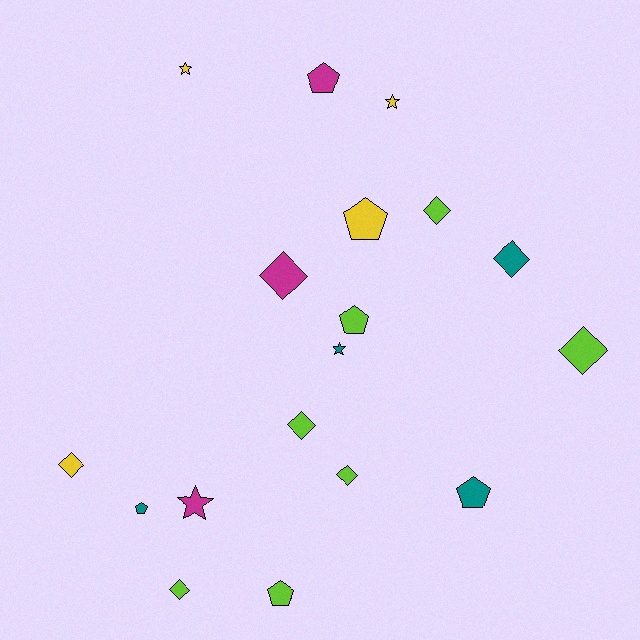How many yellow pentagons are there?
There is 1 yellow pentagon.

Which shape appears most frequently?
Diamond, with 8 objects.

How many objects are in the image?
There are 18 objects.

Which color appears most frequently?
Lime, with 7 objects.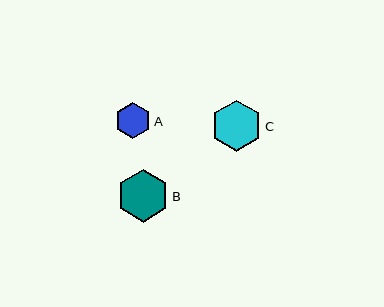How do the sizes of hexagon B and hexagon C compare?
Hexagon B and hexagon C are approximately the same size.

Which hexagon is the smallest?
Hexagon A is the smallest with a size of approximately 36 pixels.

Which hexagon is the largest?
Hexagon B is the largest with a size of approximately 52 pixels.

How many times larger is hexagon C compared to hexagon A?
Hexagon C is approximately 1.4 times the size of hexagon A.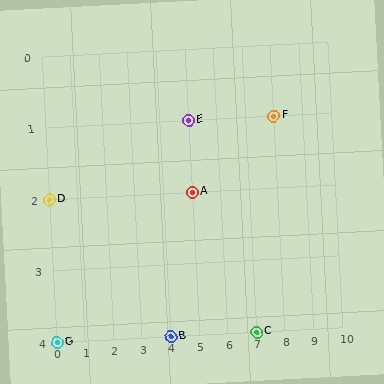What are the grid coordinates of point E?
Point E is at grid coordinates (5, 1).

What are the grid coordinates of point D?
Point D is at grid coordinates (0, 2).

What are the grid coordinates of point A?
Point A is at grid coordinates (5, 2).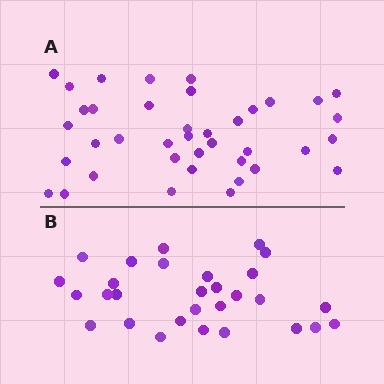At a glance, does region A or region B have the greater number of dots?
Region A (the top region) has more dots.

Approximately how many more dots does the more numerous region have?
Region A has roughly 10 or so more dots than region B.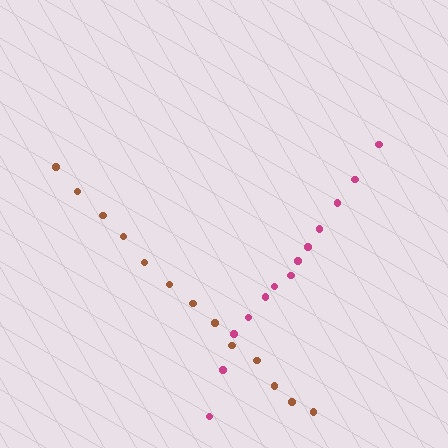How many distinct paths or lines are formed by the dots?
There are 2 distinct paths.